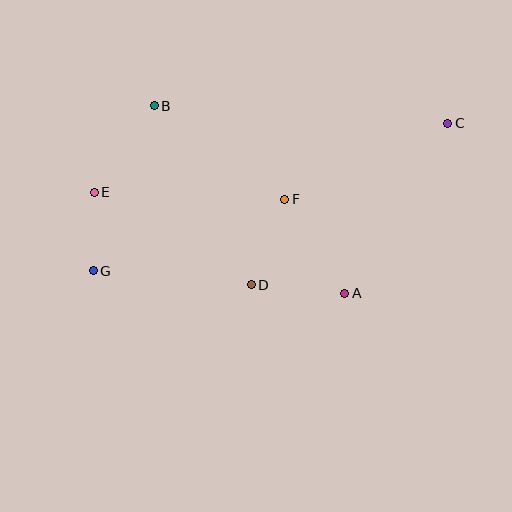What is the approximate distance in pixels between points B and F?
The distance between B and F is approximately 160 pixels.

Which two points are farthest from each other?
Points C and G are farthest from each other.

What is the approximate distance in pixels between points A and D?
The distance between A and D is approximately 94 pixels.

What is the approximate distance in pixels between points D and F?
The distance between D and F is approximately 92 pixels.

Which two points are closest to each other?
Points E and G are closest to each other.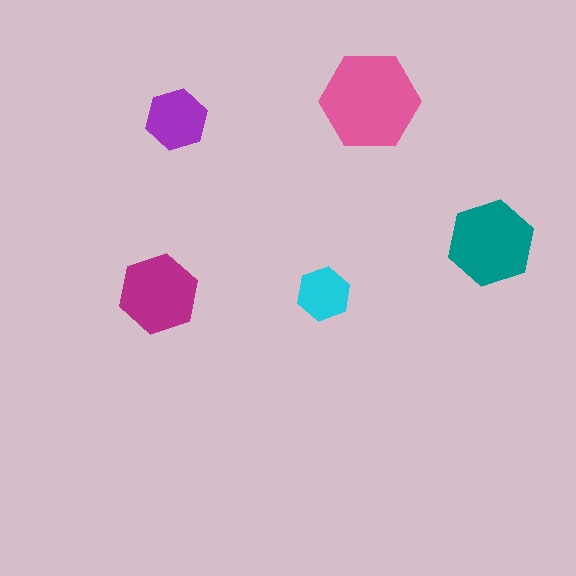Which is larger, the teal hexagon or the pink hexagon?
The pink one.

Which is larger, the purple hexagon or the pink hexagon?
The pink one.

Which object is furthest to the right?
The teal hexagon is rightmost.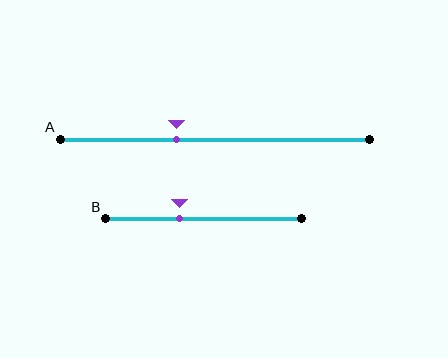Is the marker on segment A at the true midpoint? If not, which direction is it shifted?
No, the marker on segment A is shifted to the left by about 12% of the segment length.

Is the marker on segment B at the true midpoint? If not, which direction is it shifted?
No, the marker on segment B is shifted to the left by about 12% of the segment length.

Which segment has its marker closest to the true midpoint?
Segment B has its marker closest to the true midpoint.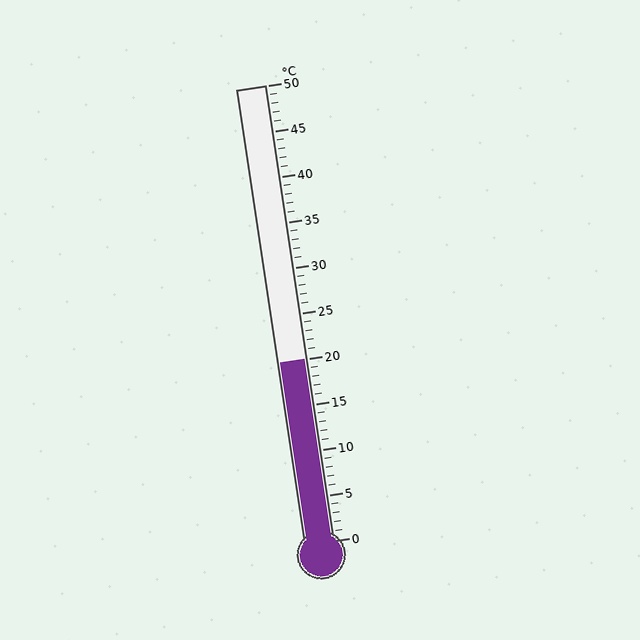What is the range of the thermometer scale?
The thermometer scale ranges from 0°C to 50°C.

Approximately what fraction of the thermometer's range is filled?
The thermometer is filled to approximately 40% of its range.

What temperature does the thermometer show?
The thermometer shows approximately 20°C.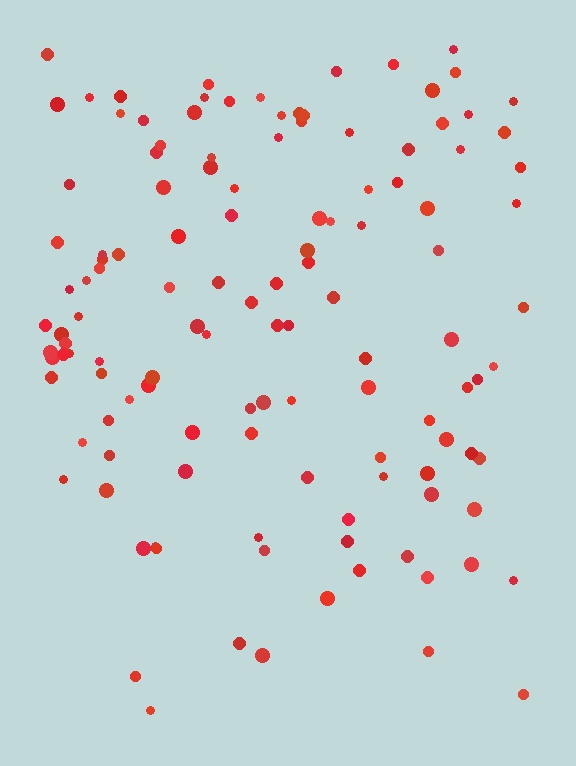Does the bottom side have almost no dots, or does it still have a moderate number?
Still a moderate number, just noticeably fewer than the top.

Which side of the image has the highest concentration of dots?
The top.